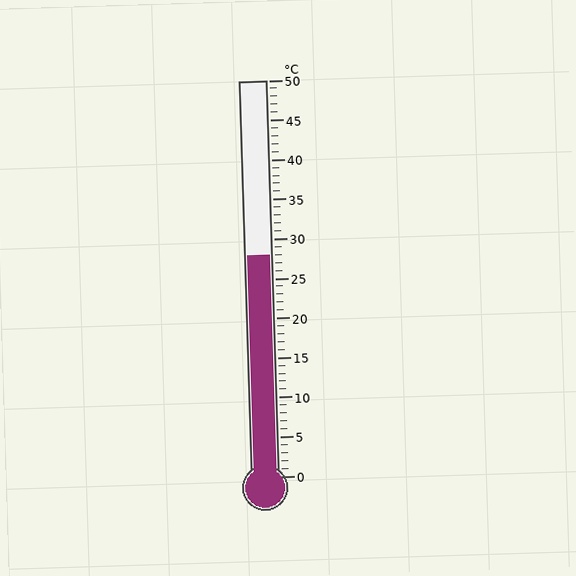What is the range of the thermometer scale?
The thermometer scale ranges from 0°C to 50°C.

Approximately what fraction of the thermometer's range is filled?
The thermometer is filled to approximately 55% of its range.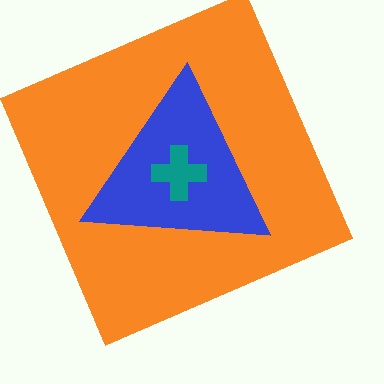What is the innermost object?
The teal cross.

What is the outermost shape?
The orange square.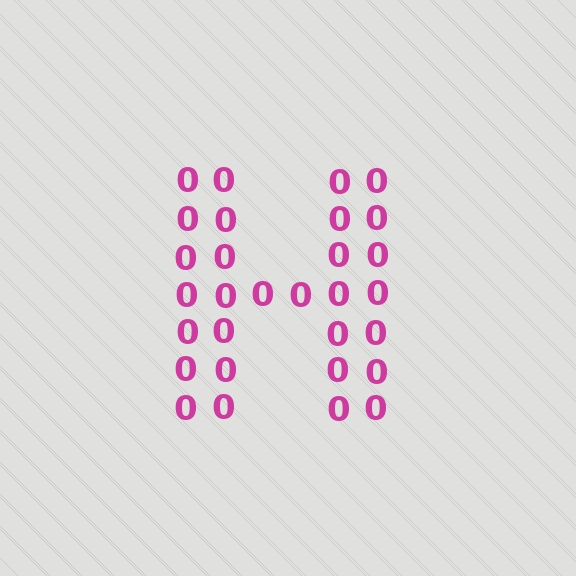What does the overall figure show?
The overall figure shows the letter H.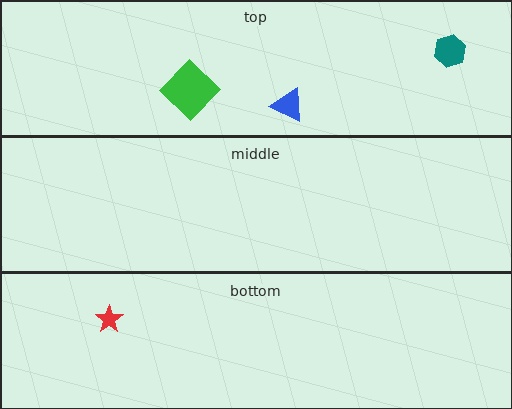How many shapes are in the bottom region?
1.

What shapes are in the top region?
The green diamond, the teal hexagon, the blue triangle.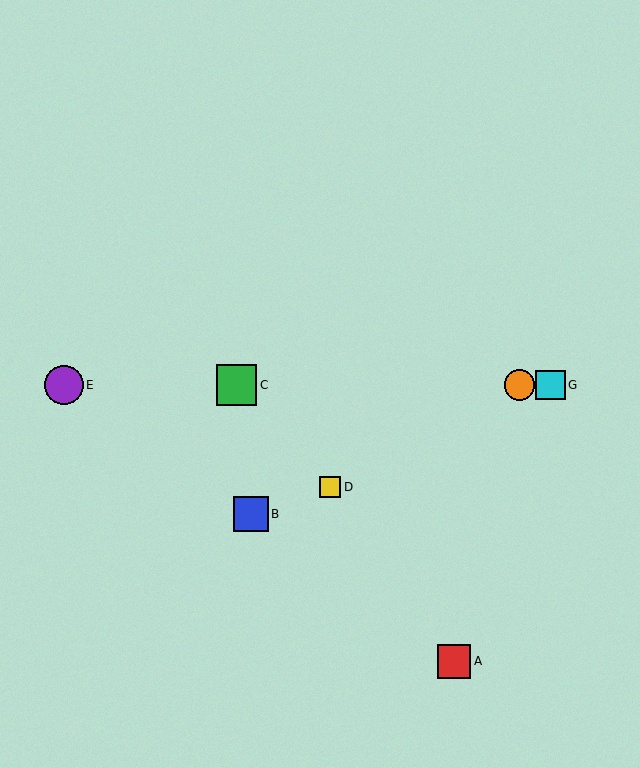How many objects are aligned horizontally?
4 objects (C, E, F, G) are aligned horizontally.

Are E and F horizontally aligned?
Yes, both are at y≈385.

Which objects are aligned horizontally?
Objects C, E, F, G are aligned horizontally.